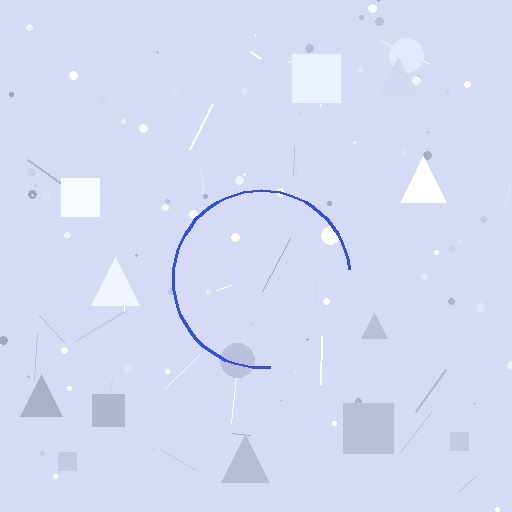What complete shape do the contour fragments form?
The contour fragments form a circle.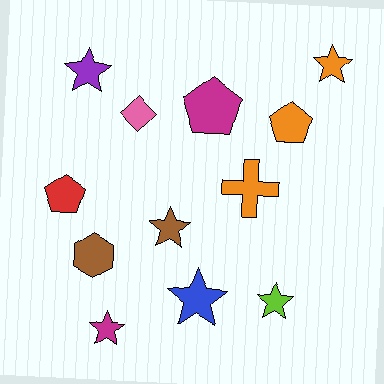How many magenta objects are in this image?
There are 2 magenta objects.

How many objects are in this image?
There are 12 objects.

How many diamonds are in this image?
There is 1 diamond.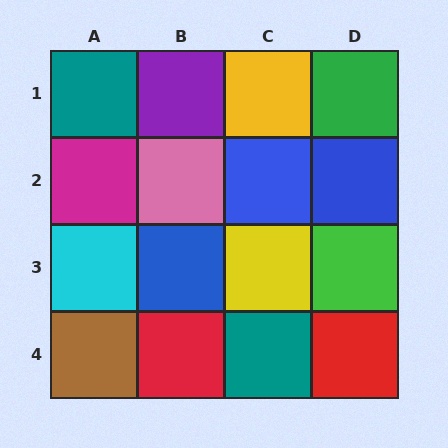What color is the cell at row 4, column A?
Brown.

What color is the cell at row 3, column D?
Green.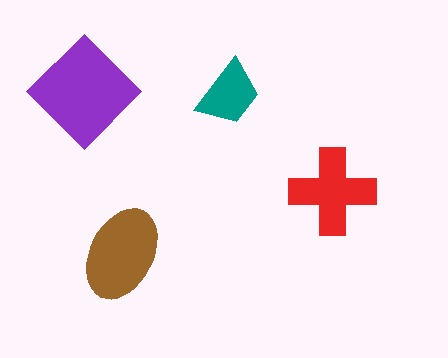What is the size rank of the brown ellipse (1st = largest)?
2nd.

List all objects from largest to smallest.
The purple diamond, the brown ellipse, the red cross, the teal trapezoid.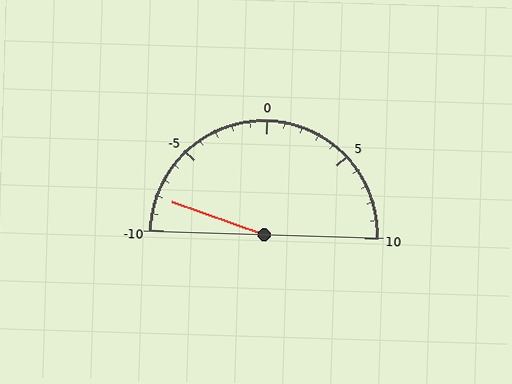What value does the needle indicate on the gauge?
The needle indicates approximately -8.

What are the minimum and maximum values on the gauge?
The gauge ranges from -10 to 10.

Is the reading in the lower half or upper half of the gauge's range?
The reading is in the lower half of the range (-10 to 10).